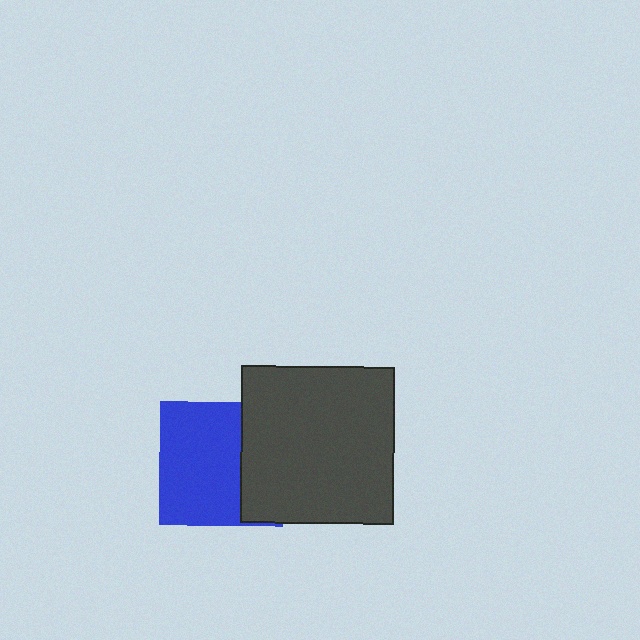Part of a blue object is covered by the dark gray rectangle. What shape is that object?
It is a square.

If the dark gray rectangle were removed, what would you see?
You would see the complete blue square.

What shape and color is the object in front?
The object in front is a dark gray rectangle.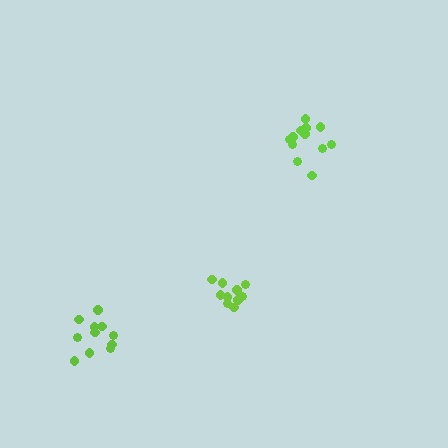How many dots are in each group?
Group 1: 11 dots, Group 2: 12 dots, Group 3: 10 dots (33 total).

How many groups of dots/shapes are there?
There are 3 groups.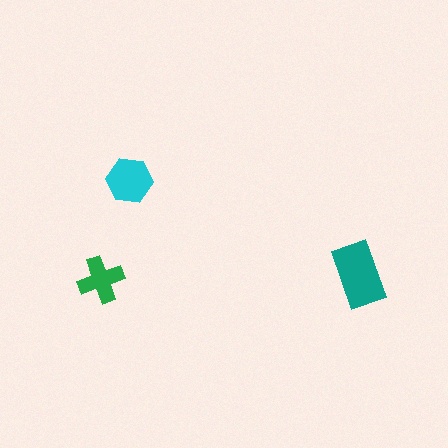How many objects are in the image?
There are 3 objects in the image.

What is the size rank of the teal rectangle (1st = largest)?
1st.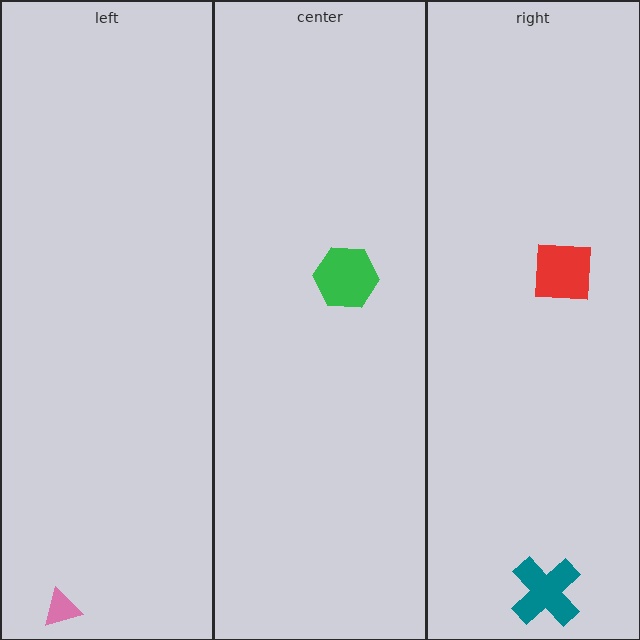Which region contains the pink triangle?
The left region.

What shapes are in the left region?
The pink triangle.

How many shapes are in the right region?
2.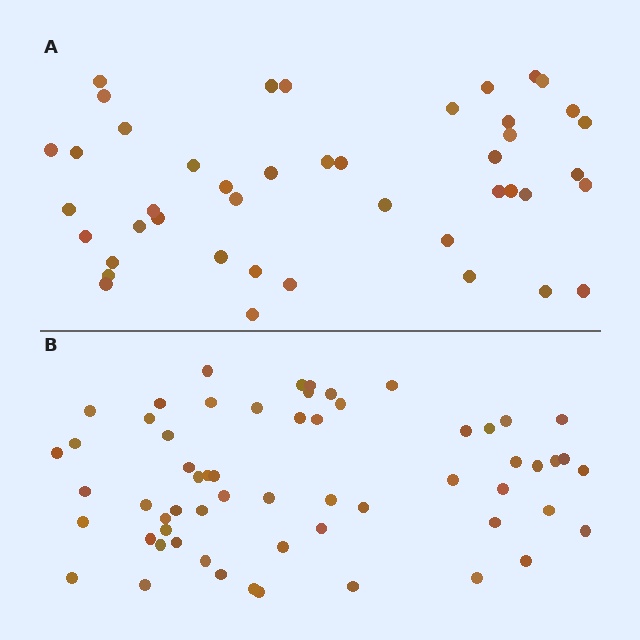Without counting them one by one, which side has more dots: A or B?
Region B (the bottom region) has more dots.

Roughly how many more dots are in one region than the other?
Region B has approximately 15 more dots than region A.